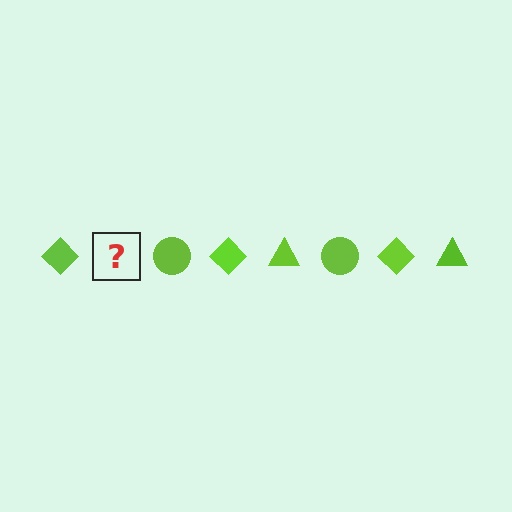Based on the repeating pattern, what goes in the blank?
The blank should be a lime triangle.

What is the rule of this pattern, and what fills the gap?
The rule is that the pattern cycles through diamond, triangle, circle shapes in lime. The gap should be filled with a lime triangle.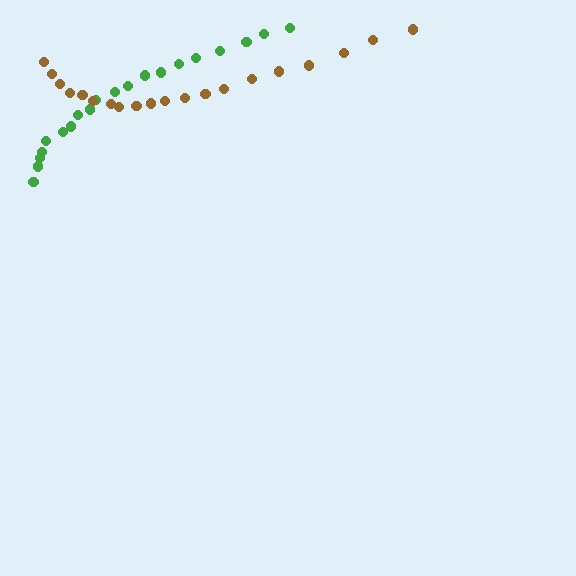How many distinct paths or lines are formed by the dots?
There are 2 distinct paths.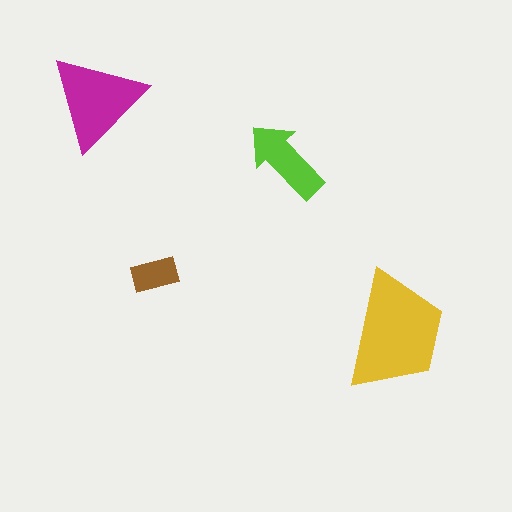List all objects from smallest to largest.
The brown rectangle, the lime arrow, the magenta triangle, the yellow trapezoid.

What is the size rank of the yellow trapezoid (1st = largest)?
1st.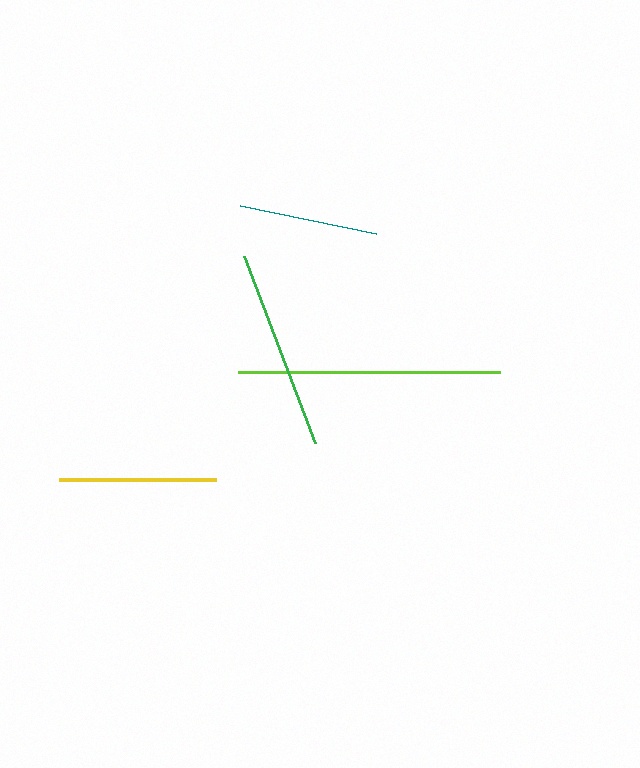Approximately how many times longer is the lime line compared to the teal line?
The lime line is approximately 1.9 times the length of the teal line.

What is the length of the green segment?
The green segment is approximately 200 pixels long.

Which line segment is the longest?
The lime line is the longest at approximately 262 pixels.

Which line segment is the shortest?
The teal line is the shortest at approximately 140 pixels.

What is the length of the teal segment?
The teal segment is approximately 140 pixels long.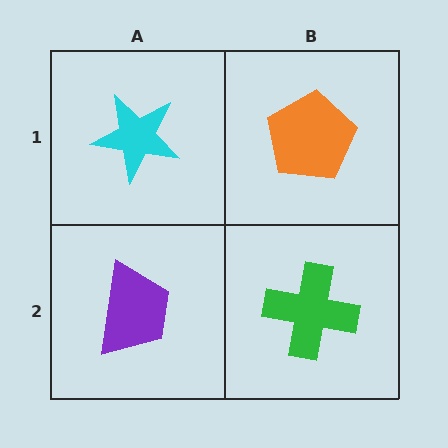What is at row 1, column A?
A cyan star.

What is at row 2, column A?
A purple trapezoid.